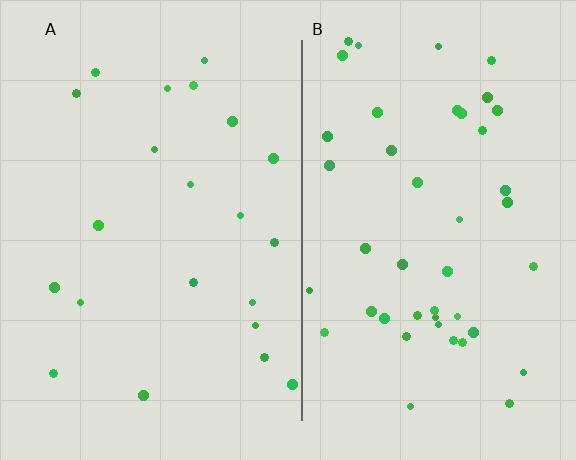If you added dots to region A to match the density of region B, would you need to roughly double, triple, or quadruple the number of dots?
Approximately double.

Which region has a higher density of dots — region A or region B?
B (the right).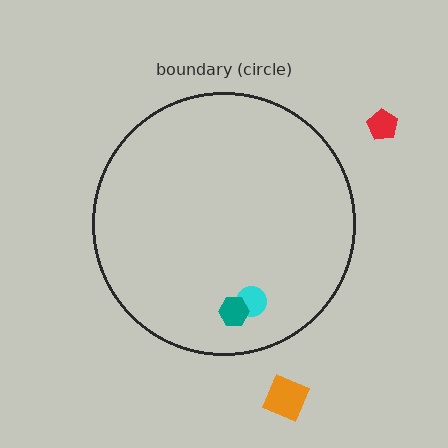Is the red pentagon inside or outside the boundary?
Outside.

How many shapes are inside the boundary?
2 inside, 2 outside.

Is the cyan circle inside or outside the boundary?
Inside.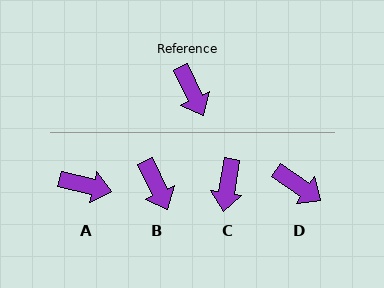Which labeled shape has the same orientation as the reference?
B.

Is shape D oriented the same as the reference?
No, it is off by about 31 degrees.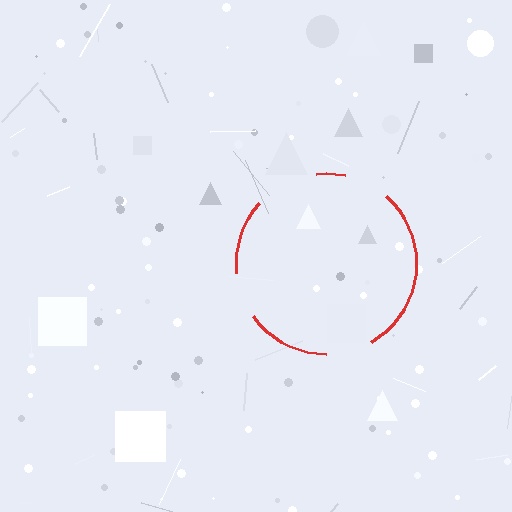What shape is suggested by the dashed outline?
The dashed outline suggests a circle.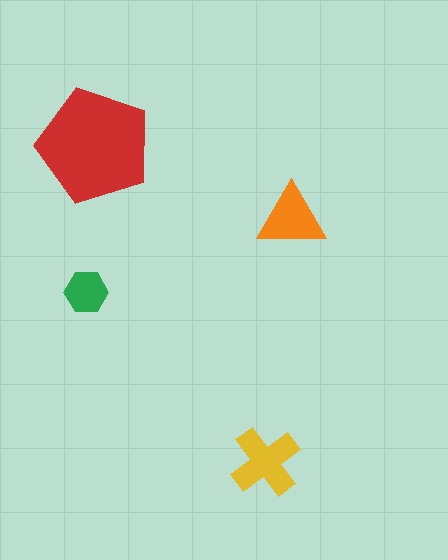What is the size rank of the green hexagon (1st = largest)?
4th.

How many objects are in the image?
There are 4 objects in the image.